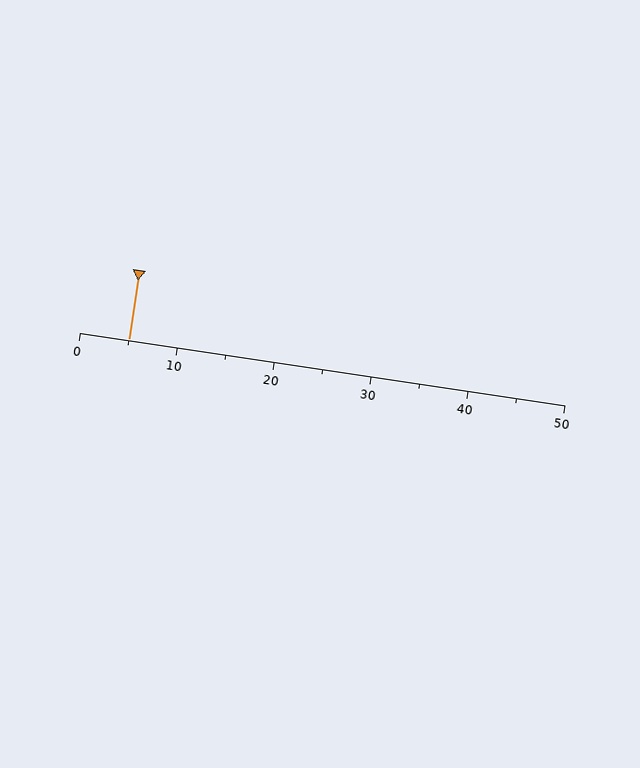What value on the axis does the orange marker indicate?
The marker indicates approximately 5.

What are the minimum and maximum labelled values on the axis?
The axis runs from 0 to 50.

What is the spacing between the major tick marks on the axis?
The major ticks are spaced 10 apart.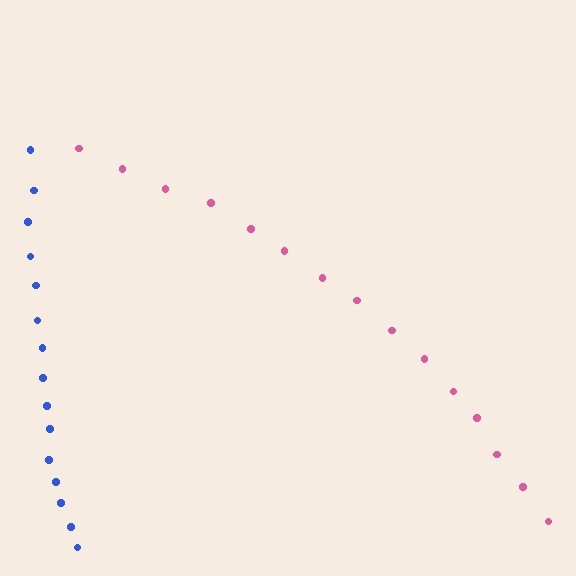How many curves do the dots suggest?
There are 2 distinct paths.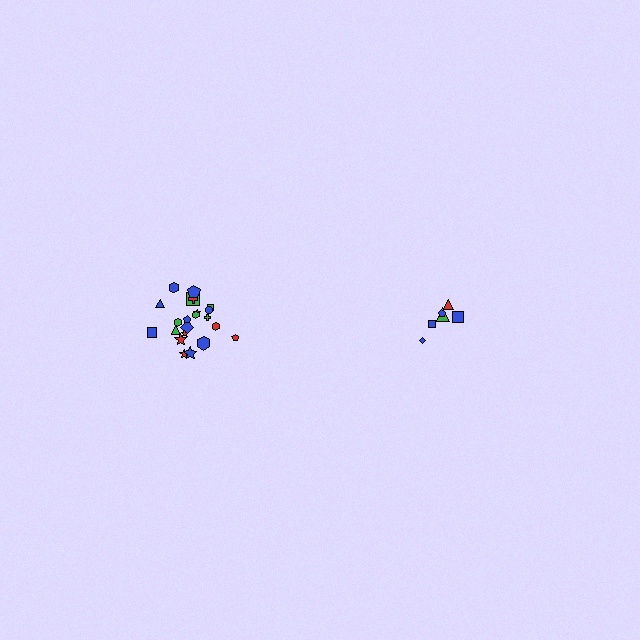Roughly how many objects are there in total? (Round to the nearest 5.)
Roughly 30 objects in total.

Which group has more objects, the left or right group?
The left group.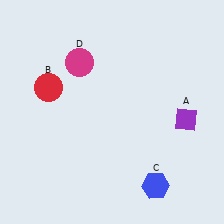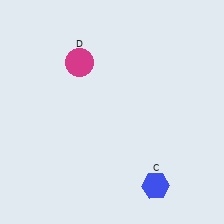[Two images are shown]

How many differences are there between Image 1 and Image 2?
There are 2 differences between the two images.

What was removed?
The purple diamond (A), the red circle (B) were removed in Image 2.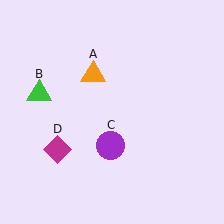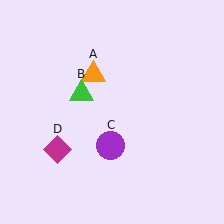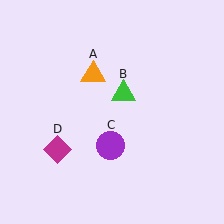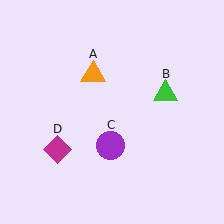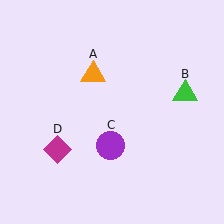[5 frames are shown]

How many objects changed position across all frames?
1 object changed position: green triangle (object B).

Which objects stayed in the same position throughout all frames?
Orange triangle (object A) and purple circle (object C) and magenta diamond (object D) remained stationary.